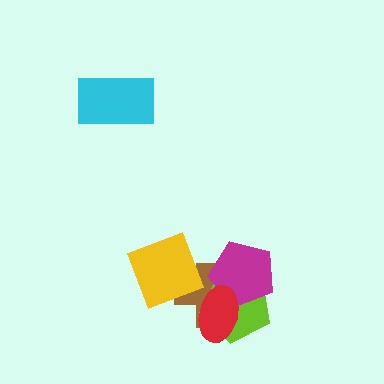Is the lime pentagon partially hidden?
Yes, it is partially covered by another shape.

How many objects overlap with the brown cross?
4 objects overlap with the brown cross.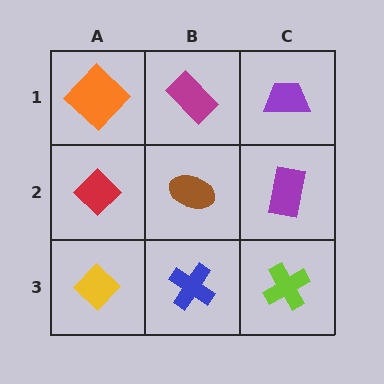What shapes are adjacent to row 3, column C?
A purple rectangle (row 2, column C), a blue cross (row 3, column B).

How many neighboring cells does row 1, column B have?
3.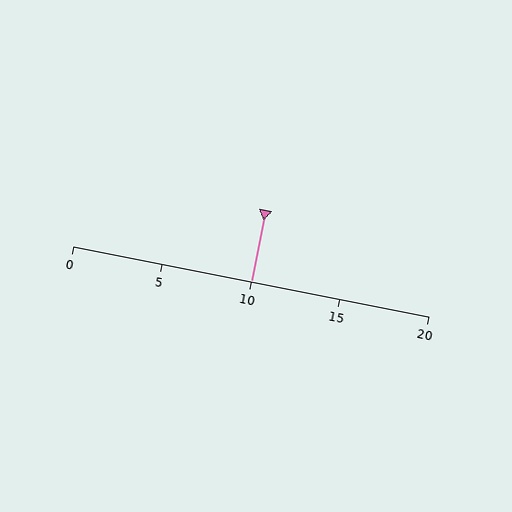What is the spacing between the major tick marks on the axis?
The major ticks are spaced 5 apart.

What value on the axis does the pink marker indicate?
The marker indicates approximately 10.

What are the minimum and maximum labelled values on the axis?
The axis runs from 0 to 20.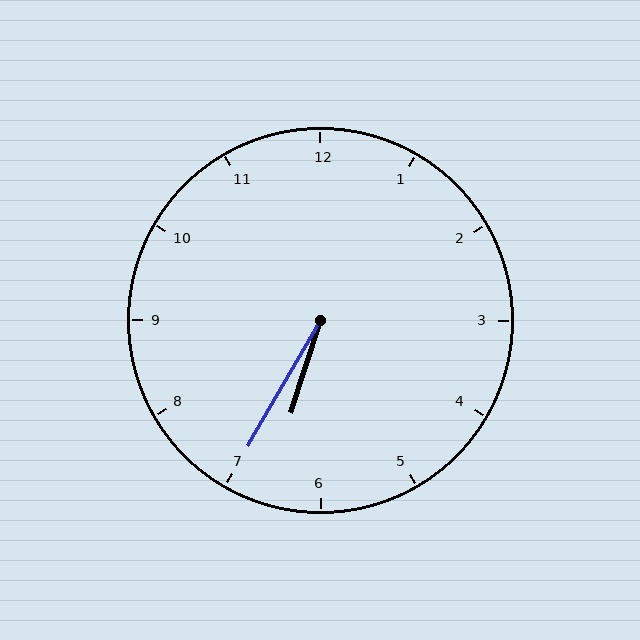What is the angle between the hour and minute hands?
Approximately 12 degrees.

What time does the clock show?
6:35.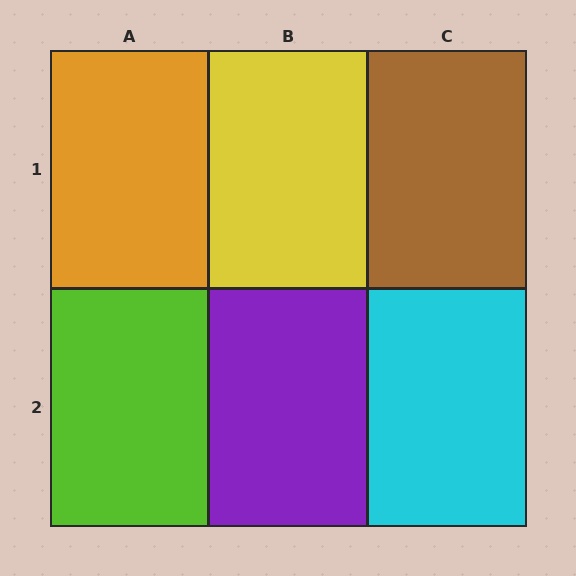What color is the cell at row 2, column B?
Purple.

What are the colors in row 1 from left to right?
Orange, yellow, brown.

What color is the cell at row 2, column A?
Lime.